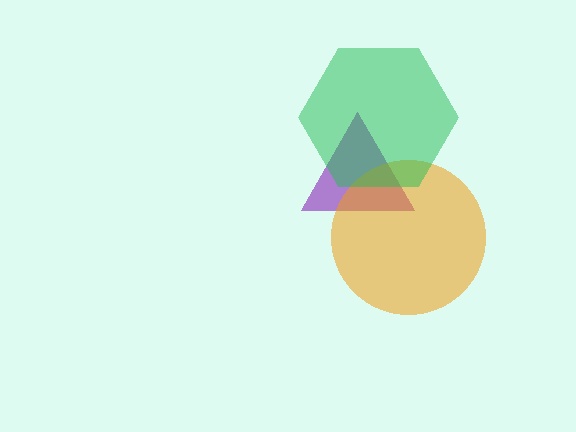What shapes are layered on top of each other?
The layered shapes are: a purple triangle, an orange circle, a green hexagon.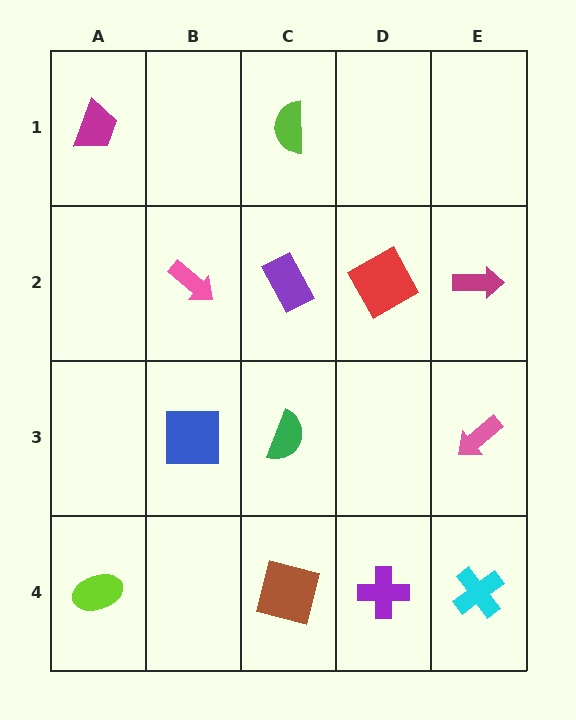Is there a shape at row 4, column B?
No, that cell is empty.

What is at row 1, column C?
A lime semicircle.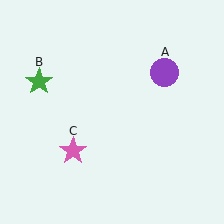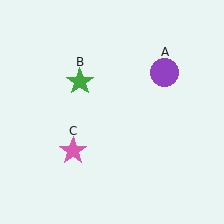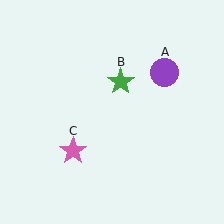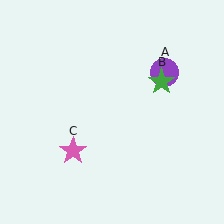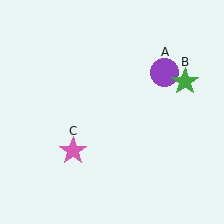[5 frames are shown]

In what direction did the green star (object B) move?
The green star (object B) moved right.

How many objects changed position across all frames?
1 object changed position: green star (object B).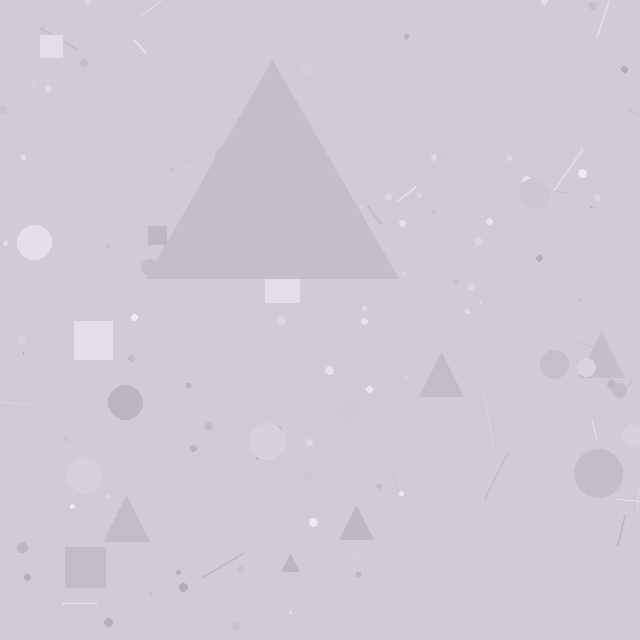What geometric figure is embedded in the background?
A triangle is embedded in the background.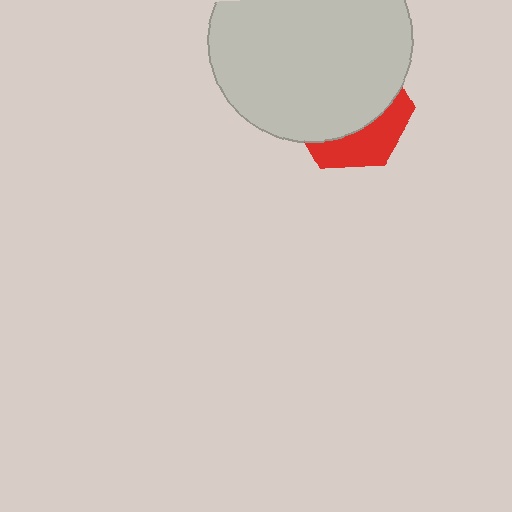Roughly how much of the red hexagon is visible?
A small part of it is visible (roughly 33%).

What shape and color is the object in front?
The object in front is a light gray circle.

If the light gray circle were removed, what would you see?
You would see the complete red hexagon.